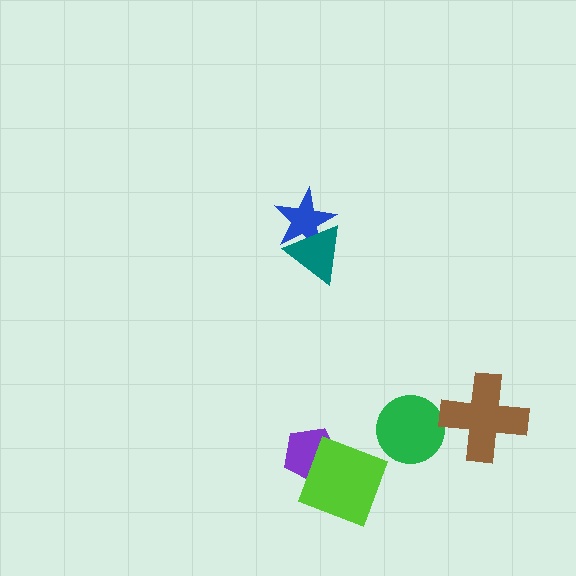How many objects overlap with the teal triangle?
1 object overlaps with the teal triangle.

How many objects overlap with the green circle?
0 objects overlap with the green circle.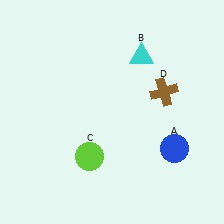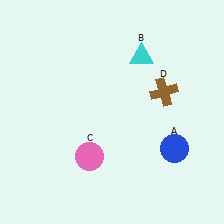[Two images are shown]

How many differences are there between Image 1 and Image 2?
There is 1 difference between the two images.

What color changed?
The circle (C) changed from lime in Image 1 to pink in Image 2.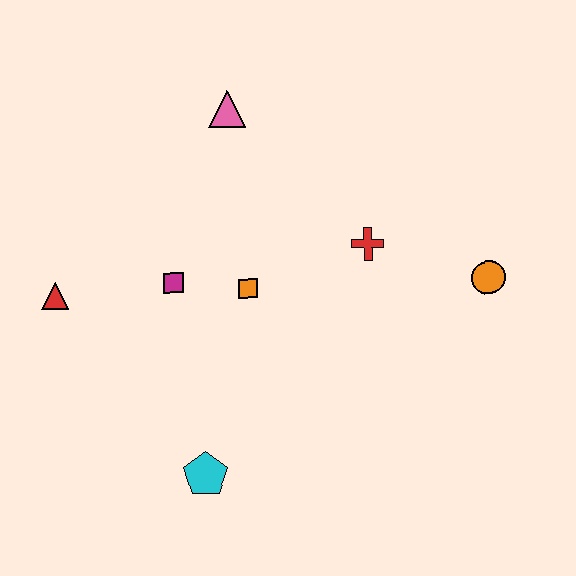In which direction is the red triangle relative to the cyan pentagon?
The red triangle is above the cyan pentagon.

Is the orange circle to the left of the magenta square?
No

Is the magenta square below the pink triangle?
Yes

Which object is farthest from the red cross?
The red triangle is farthest from the red cross.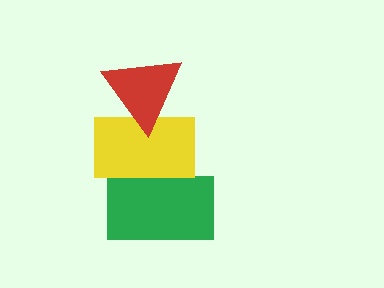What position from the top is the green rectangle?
The green rectangle is 3rd from the top.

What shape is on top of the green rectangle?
The yellow rectangle is on top of the green rectangle.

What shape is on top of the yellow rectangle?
The red triangle is on top of the yellow rectangle.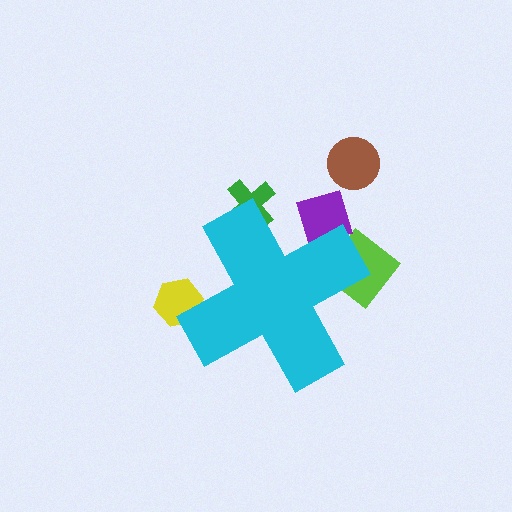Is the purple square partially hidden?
Yes, the purple square is partially hidden behind the cyan cross.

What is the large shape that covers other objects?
A cyan cross.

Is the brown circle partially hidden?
No, the brown circle is fully visible.